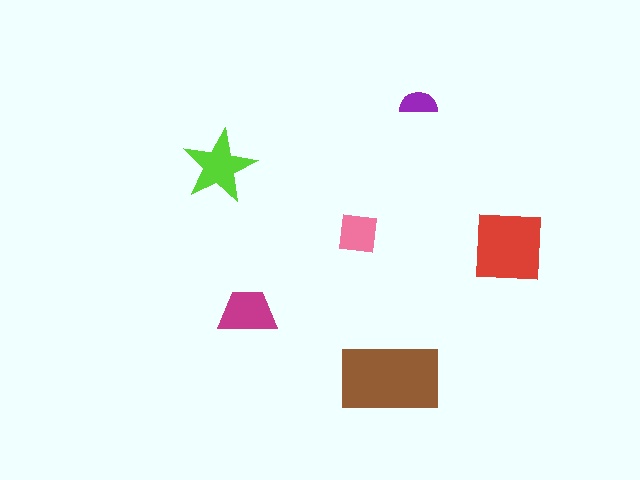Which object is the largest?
The brown rectangle.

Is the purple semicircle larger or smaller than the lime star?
Smaller.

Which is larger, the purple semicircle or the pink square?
The pink square.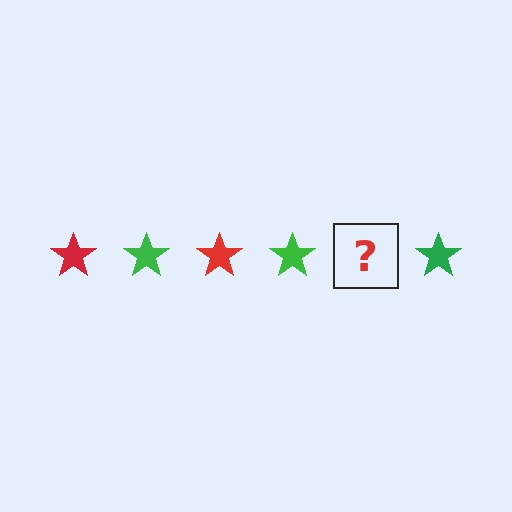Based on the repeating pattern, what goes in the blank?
The blank should be a red star.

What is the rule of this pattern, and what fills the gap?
The rule is that the pattern cycles through red, green stars. The gap should be filled with a red star.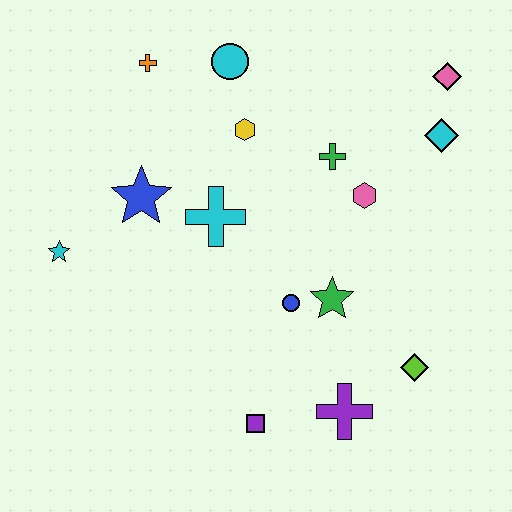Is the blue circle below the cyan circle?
Yes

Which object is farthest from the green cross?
The cyan star is farthest from the green cross.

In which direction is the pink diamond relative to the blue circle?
The pink diamond is above the blue circle.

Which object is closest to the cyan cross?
The blue star is closest to the cyan cross.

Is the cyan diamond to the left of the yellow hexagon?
No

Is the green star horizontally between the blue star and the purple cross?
Yes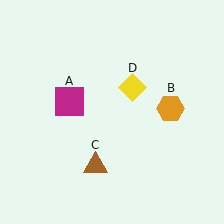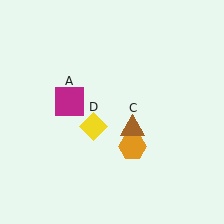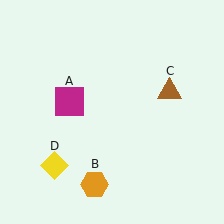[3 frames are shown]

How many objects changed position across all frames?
3 objects changed position: orange hexagon (object B), brown triangle (object C), yellow diamond (object D).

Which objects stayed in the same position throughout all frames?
Magenta square (object A) remained stationary.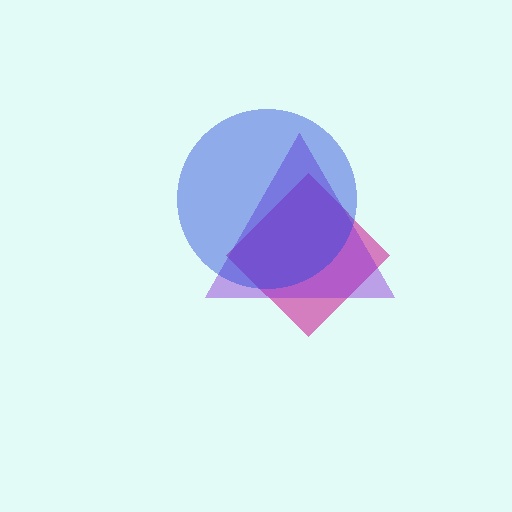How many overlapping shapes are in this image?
There are 3 overlapping shapes in the image.